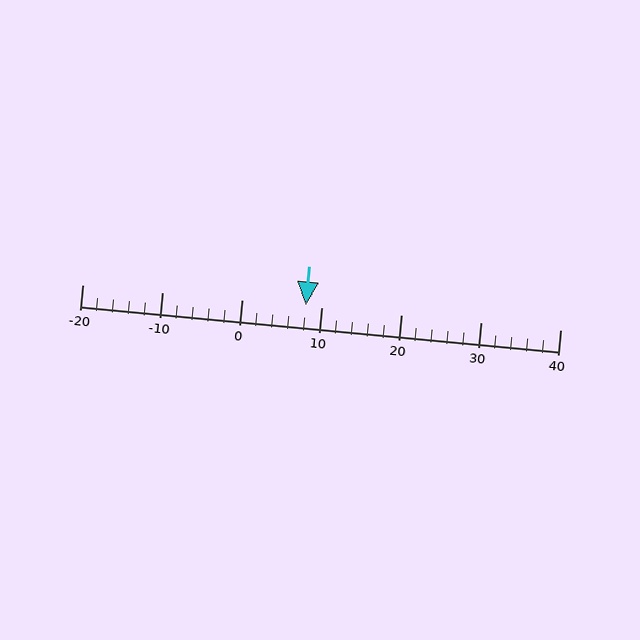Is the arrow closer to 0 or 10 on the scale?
The arrow is closer to 10.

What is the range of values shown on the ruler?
The ruler shows values from -20 to 40.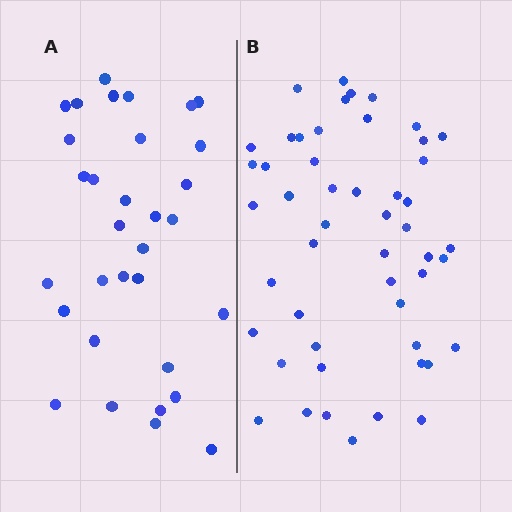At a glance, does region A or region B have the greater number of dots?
Region B (the right region) has more dots.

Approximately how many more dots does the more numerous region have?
Region B has approximately 20 more dots than region A.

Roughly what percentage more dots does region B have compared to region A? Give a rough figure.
About 55% more.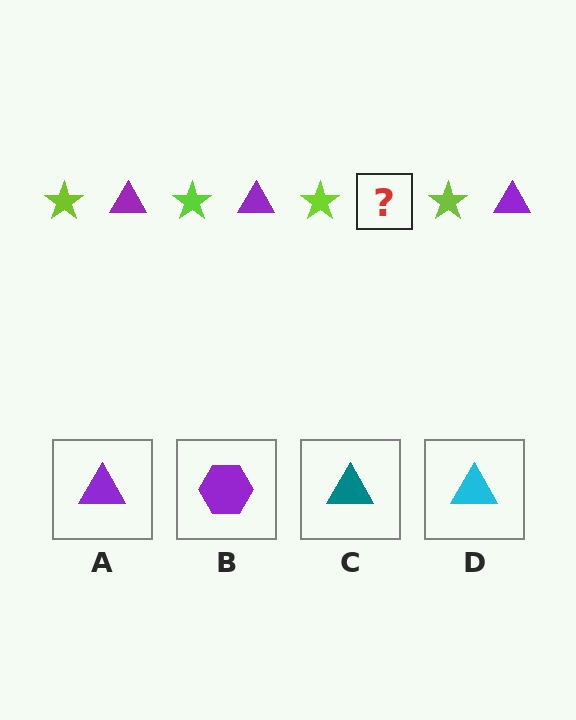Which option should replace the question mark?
Option A.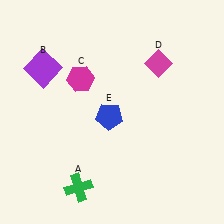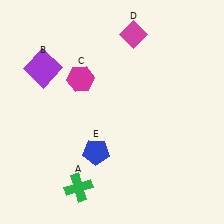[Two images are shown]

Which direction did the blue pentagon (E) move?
The blue pentagon (E) moved down.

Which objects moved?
The objects that moved are: the magenta diamond (D), the blue pentagon (E).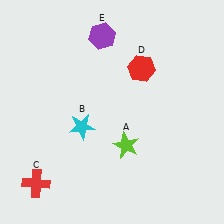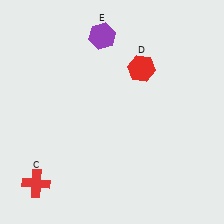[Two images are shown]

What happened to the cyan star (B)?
The cyan star (B) was removed in Image 2. It was in the bottom-left area of Image 1.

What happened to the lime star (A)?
The lime star (A) was removed in Image 2. It was in the bottom-right area of Image 1.